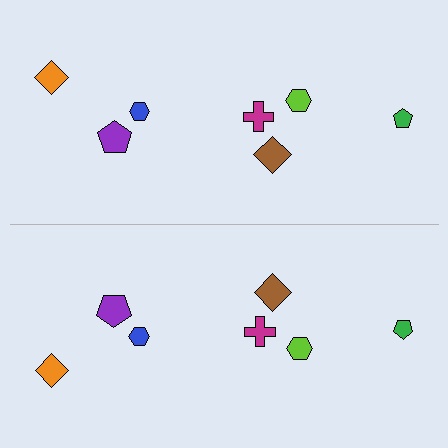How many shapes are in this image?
There are 14 shapes in this image.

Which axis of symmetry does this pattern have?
The pattern has a horizontal axis of symmetry running through the center of the image.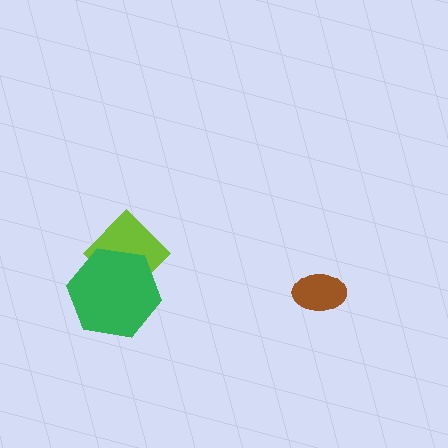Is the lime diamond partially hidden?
Yes, it is partially covered by another shape.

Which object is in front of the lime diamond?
The green hexagon is in front of the lime diamond.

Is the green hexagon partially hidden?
No, no other shape covers it.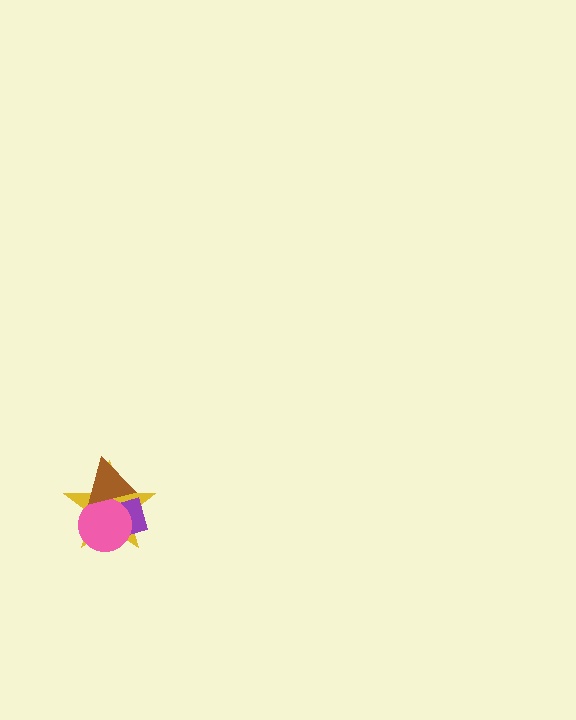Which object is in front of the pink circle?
The brown triangle is in front of the pink circle.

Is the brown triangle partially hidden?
No, no other shape covers it.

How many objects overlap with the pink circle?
3 objects overlap with the pink circle.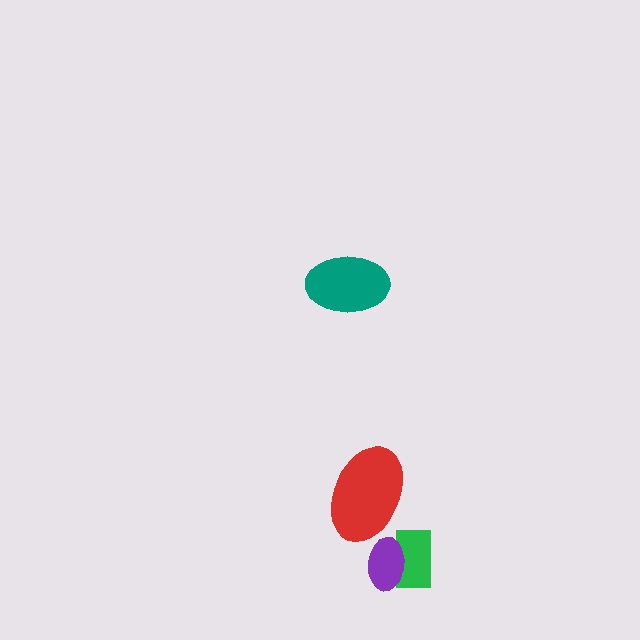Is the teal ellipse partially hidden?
No, no other shape covers it.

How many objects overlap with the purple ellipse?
1 object overlaps with the purple ellipse.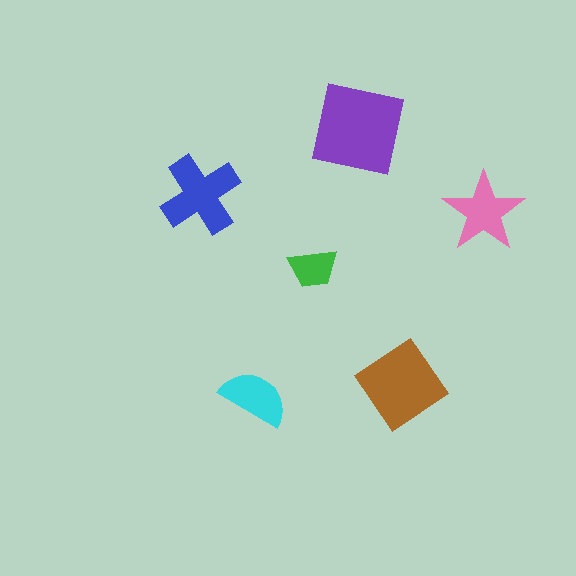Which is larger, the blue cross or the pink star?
The blue cross.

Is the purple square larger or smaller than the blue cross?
Larger.